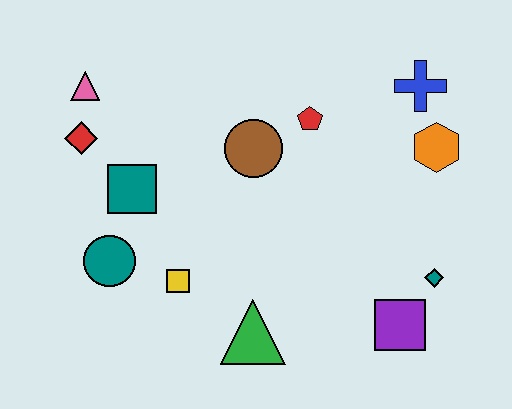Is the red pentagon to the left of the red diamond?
No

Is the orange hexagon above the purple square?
Yes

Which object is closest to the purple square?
The teal diamond is closest to the purple square.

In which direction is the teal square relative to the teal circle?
The teal square is above the teal circle.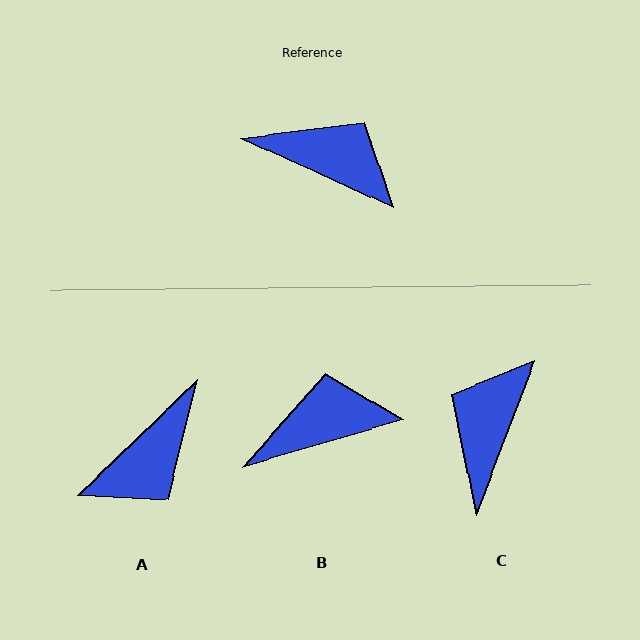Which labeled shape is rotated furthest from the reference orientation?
A, about 111 degrees away.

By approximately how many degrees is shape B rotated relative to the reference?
Approximately 41 degrees counter-clockwise.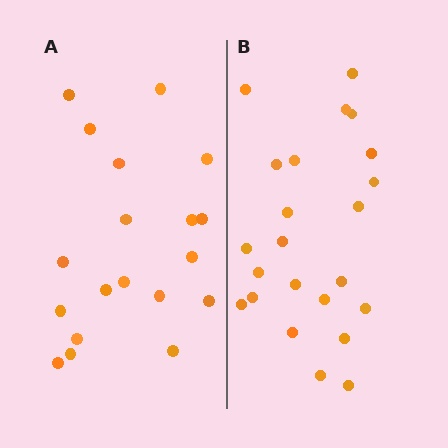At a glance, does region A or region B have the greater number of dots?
Region B (the right region) has more dots.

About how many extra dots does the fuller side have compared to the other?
Region B has about 4 more dots than region A.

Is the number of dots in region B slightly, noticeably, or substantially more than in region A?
Region B has only slightly more — the two regions are fairly close. The ratio is roughly 1.2 to 1.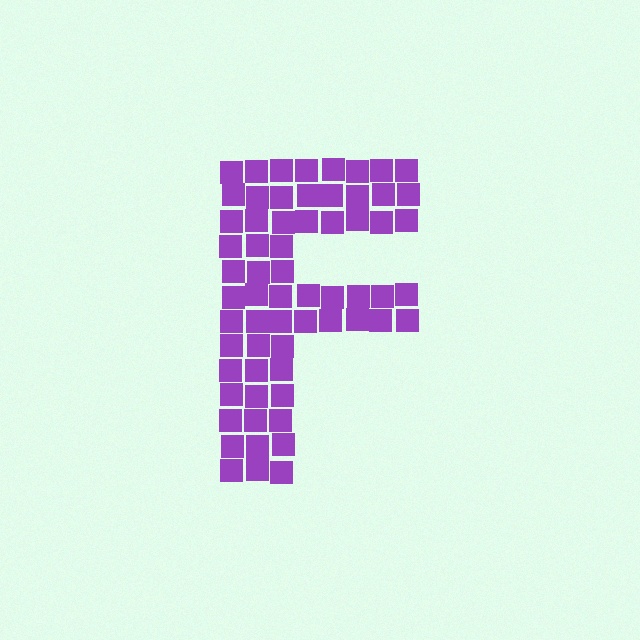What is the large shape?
The large shape is the letter F.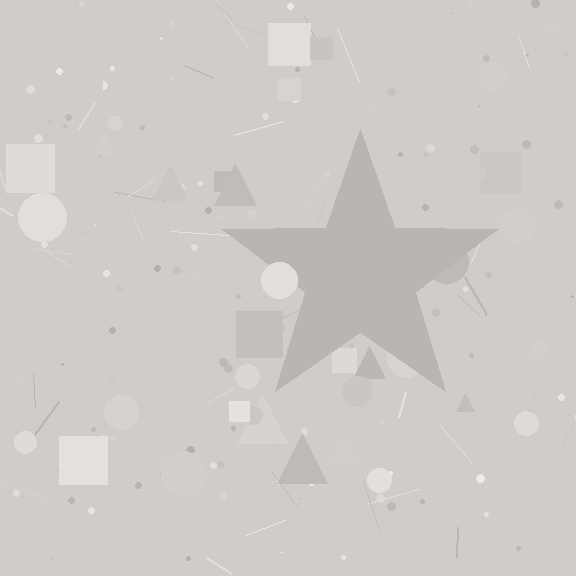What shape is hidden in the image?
A star is hidden in the image.